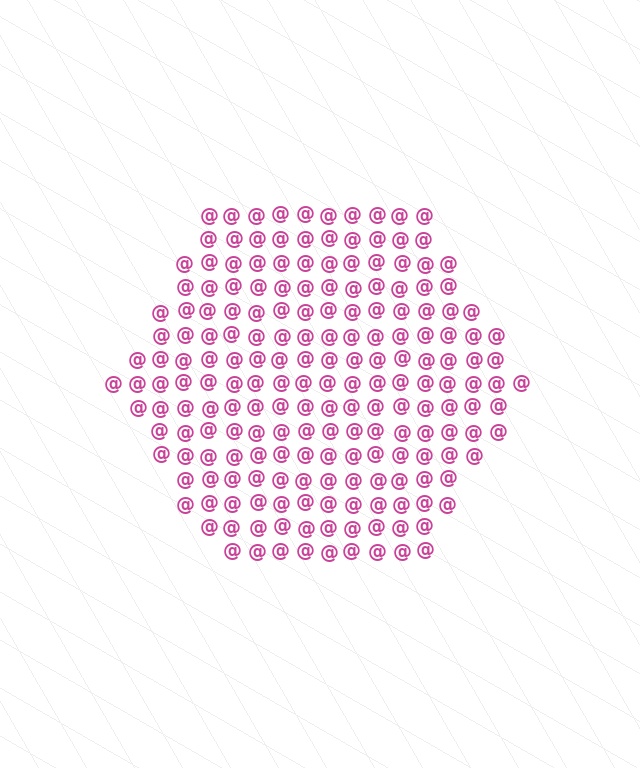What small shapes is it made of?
It is made of small at signs.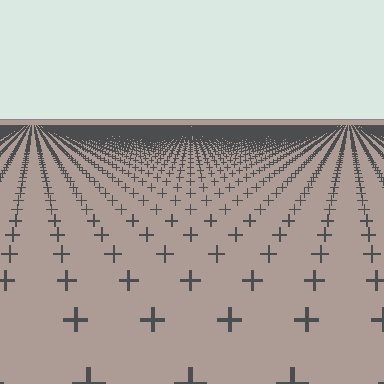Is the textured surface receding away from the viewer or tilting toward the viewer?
The surface is receding away from the viewer. Texture elements get smaller and denser toward the top.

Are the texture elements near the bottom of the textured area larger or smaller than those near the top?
Larger. Near the bottom, elements are closer to the viewer and appear at a bigger on-screen size.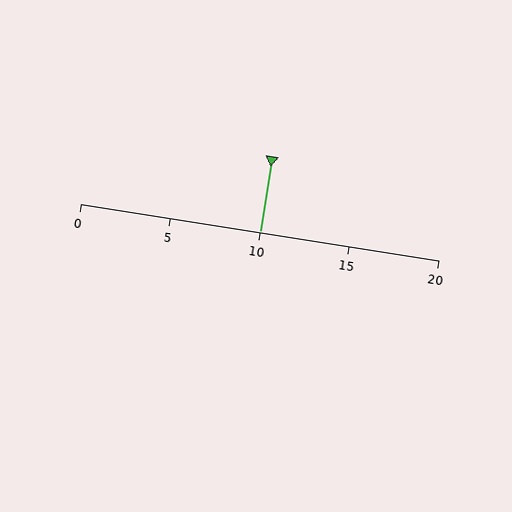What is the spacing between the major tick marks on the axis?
The major ticks are spaced 5 apart.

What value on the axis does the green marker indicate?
The marker indicates approximately 10.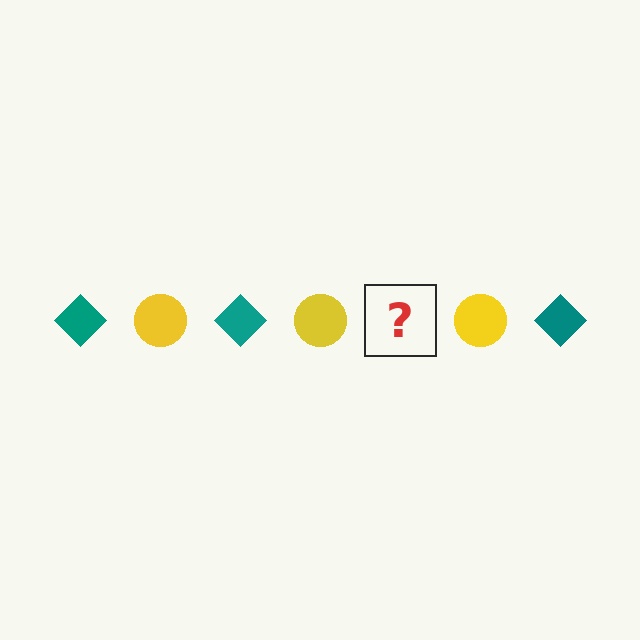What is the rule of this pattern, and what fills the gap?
The rule is that the pattern alternates between teal diamond and yellow circle. The gap should be filled with a teal diamond.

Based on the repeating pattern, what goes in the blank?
The blank should be a teal diamond.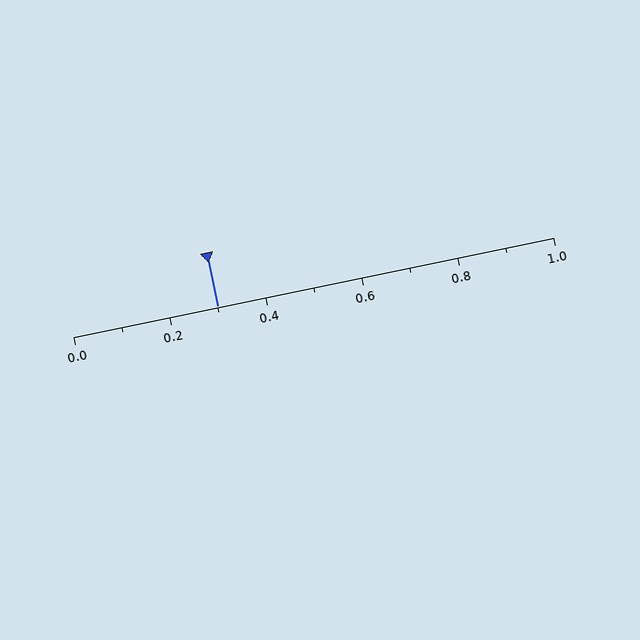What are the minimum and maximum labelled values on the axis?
The axis runs from 0.0 to 1.0.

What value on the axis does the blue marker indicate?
The marker indicates approximately 0.3.